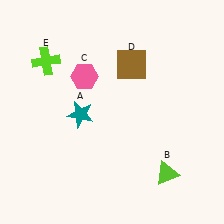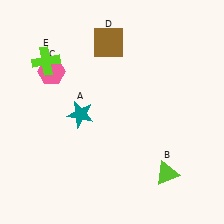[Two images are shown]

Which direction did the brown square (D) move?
The brown square (D) moved up.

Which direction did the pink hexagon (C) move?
The pink hexagon (C) moved left.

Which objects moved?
The objects that moved are: the pink hexagon (C), the brown square (D).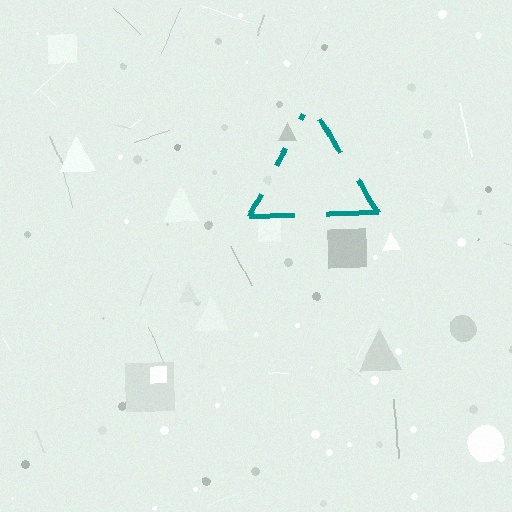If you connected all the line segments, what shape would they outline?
They would outline a triangle.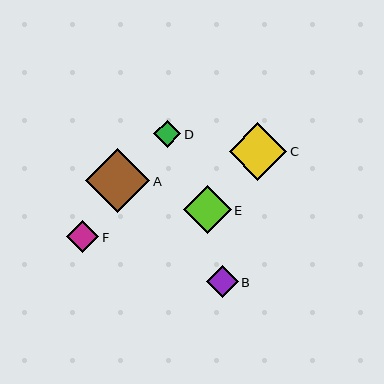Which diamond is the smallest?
Diamond D is the smallest with a size of approximately 27 pixels.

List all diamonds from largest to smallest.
From largest to smallest: A, C, E, F, B, D.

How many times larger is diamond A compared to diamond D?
Diamond A is approximately 2.4 times the size of diamond D.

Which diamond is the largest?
Diamond A is the largest with a size of approximately 64 pixels.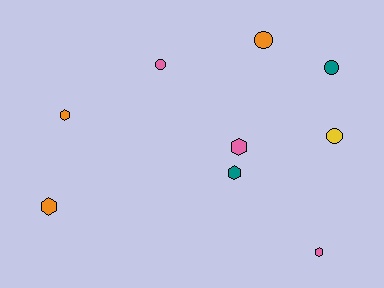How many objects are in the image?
There are 9 objects.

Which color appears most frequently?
Orange, with 3 objects.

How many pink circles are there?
There is 1 pink circle.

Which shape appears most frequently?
Hexagon, with 5 objects.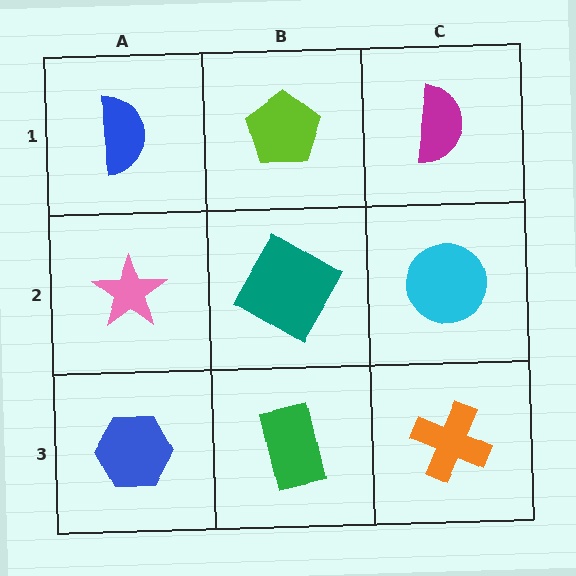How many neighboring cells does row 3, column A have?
2.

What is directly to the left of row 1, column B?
A blue semicircle.